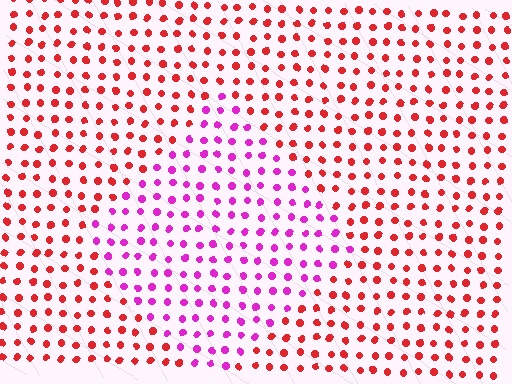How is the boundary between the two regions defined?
The boundary is defined purely by a slight shift in hue (about 52 degrees). Spacing, size, and orientation are identical on both sides.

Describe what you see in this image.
The image is filled with small red elements in a uniform arrangement. A diamond-shaped region is visible where the elements are tinted to a slightly different hue, forming a subtle color boundary.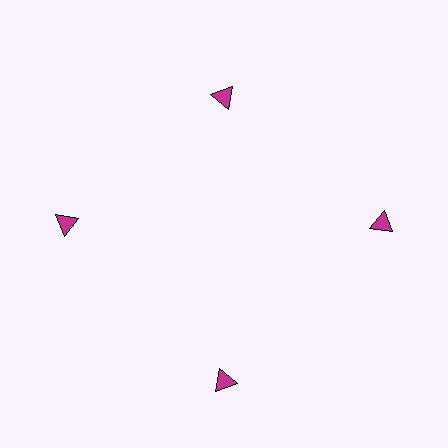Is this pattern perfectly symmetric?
No. The 4 magenta triangles are arranged in a ring, but one element near the 12 o'clock position is pulled inward toward the center, breaking the 4-fold rotational symmetry.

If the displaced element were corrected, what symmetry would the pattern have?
It would have 4-fold rotational symmetry — the pattern would map onto itself every 90 degrees.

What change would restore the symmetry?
The symmetry would be restored by moving it outward, back onto the ring so that all 4 triangles sit at equal angles and equal distance from the center.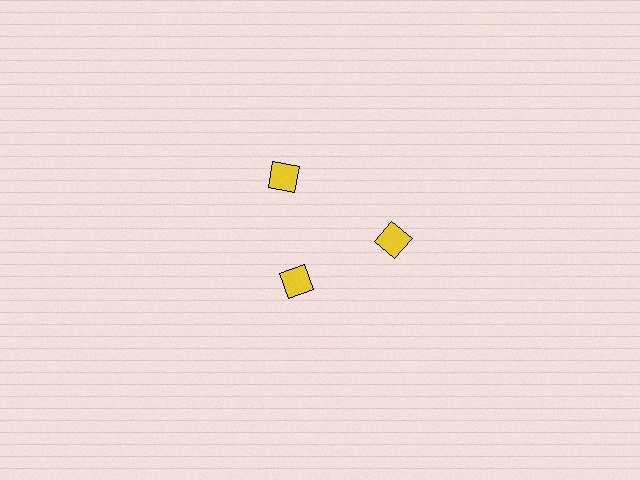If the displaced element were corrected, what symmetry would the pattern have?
It would have 3-fold rotational symmetry — the pattern would map onto itself every 120 degrees.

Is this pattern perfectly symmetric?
No. The 3 yellow diamonds are arranged in a ring, but one element near the 7 o'clock position is pulled inward toward the center, breaking the 3-fold rotational symmetry.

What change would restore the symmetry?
The symmetry would be restored by moving it outward, back onto the ring so that all 3 diamonds sit at equal angles and equal distance from the center.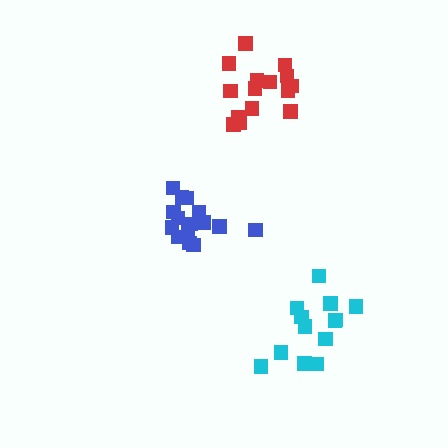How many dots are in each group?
Group 1: 13 dots, Group 2: 15 dots, Group 3: 15 dots (43 total).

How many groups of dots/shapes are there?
There are 3 groups.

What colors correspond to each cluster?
The clusters are colored: cyan, blue, red.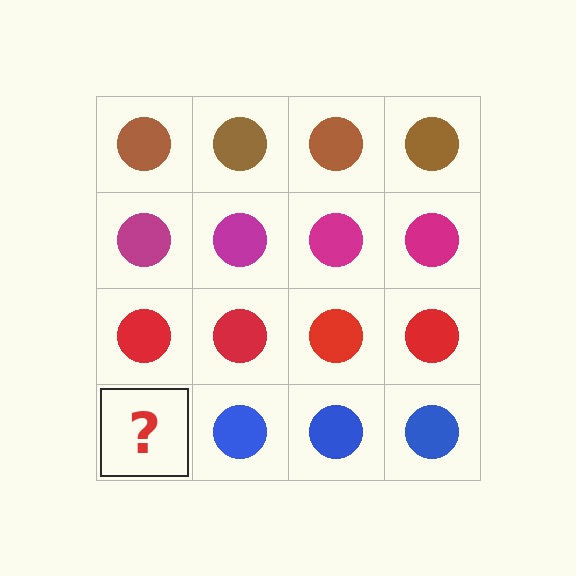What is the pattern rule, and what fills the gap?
The rule is that each row has a consistent color. The gap should be filled with a blue circle.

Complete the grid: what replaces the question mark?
The question mark should be replaced with a blue circle.